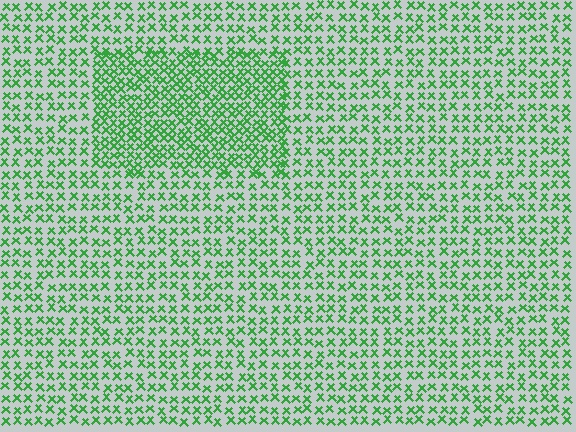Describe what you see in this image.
The image contains small green elements arranged at two different densities. A rectangle-shaped region is visible where the elements are more densely packed than the surrounding area.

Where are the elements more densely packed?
The elements are more densely packed inside the rectangle boundary.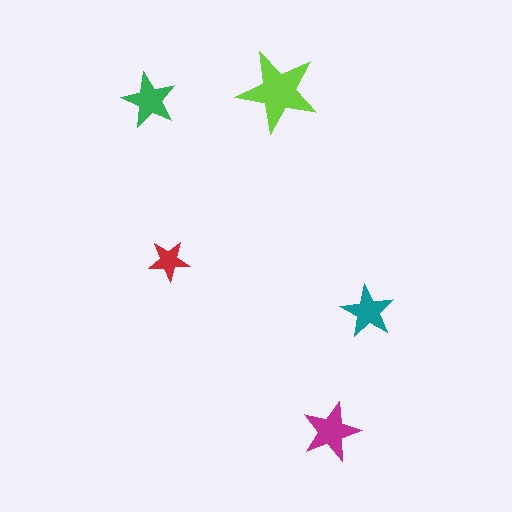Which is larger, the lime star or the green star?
The lime one.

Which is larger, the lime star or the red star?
The lime one.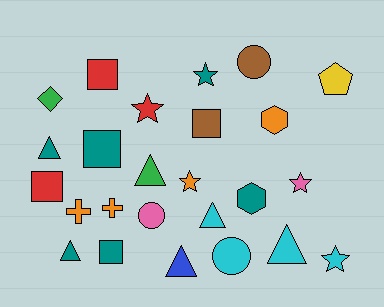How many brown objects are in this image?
There are 2 brown objects.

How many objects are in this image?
There are 25 objects.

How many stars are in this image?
There are 5 stars.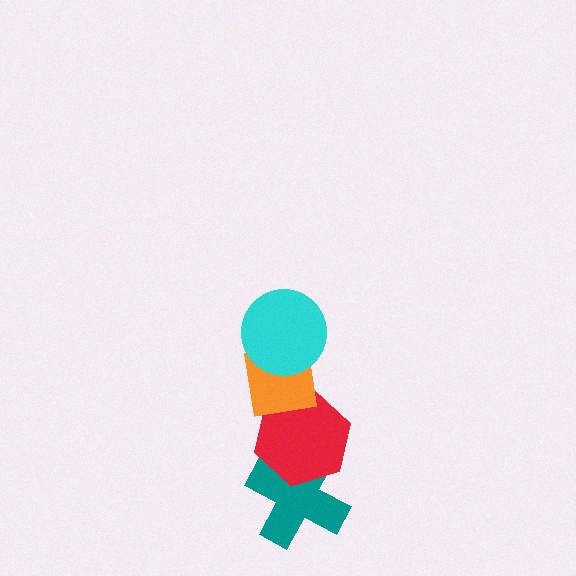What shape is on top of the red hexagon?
The orange square is on top of the red hexagon.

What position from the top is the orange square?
The orange square is 2nd from the top.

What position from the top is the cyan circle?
The cyan circle is 1st from the top.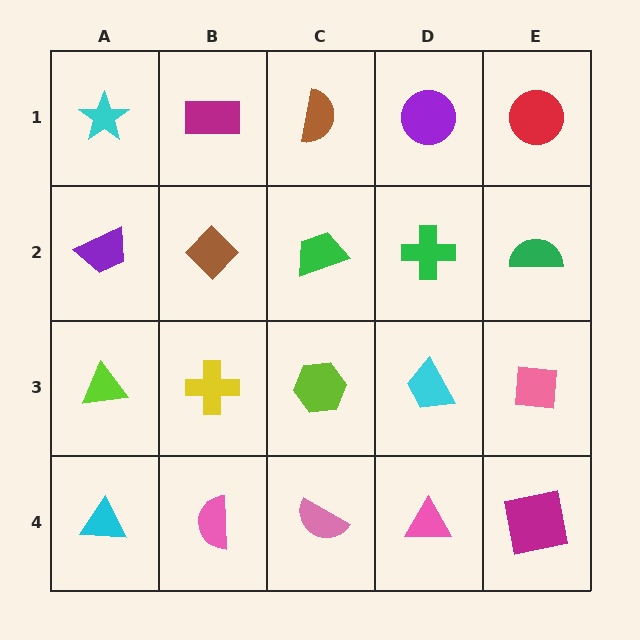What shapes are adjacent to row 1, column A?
A purple trapezoid (row 2, column A), a magenta rectangle (row 1, column B).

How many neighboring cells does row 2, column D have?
4.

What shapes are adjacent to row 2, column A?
A cyan star (row 1, column A), a lime triangle (row 3, column A), a brown diamond (row 2, column B).